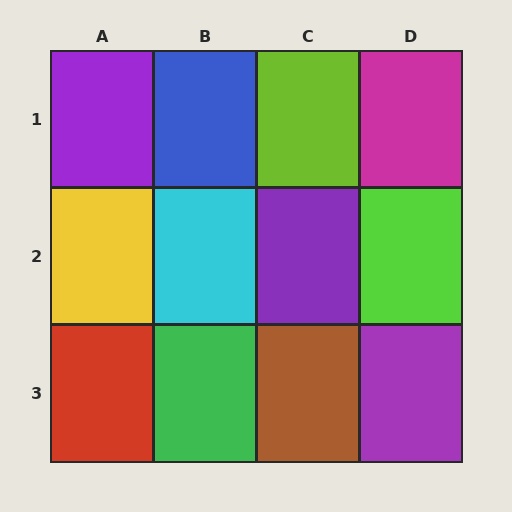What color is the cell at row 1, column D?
Magenta.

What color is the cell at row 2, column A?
Yellow.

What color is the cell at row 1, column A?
Purple.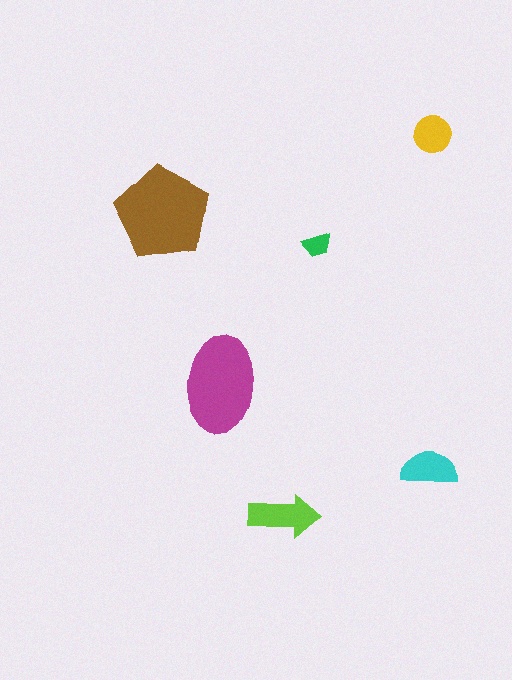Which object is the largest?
The brown pentagon.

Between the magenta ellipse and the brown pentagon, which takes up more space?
The brown pentagon.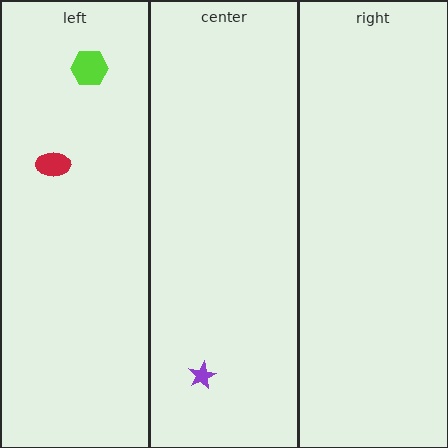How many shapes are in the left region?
2.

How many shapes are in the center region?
1.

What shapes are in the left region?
The lime hexagon, the red ellipse.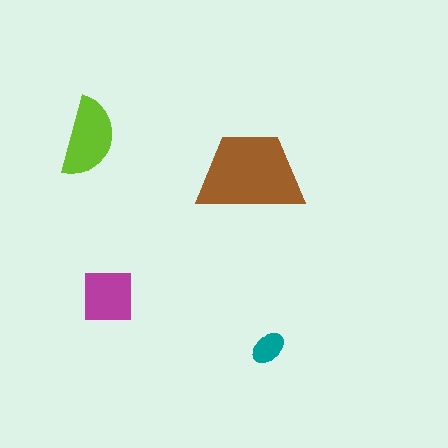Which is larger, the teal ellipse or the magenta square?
The magenta square.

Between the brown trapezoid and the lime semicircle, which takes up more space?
The brown trapezoid.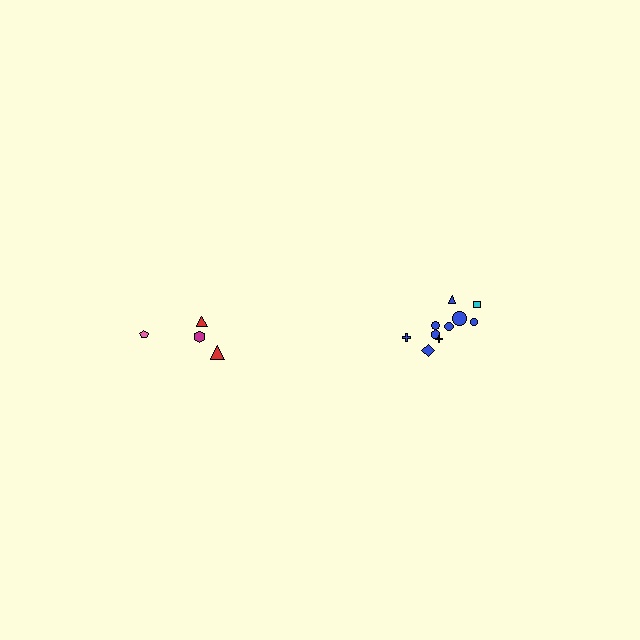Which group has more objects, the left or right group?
The right group.